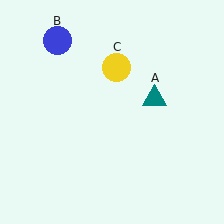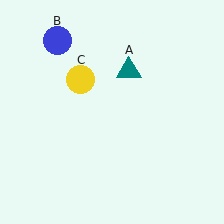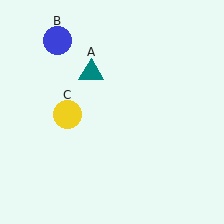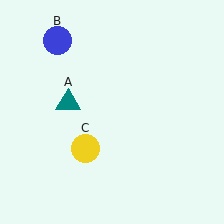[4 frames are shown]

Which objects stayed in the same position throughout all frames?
Blue circle (object B) remained stationary.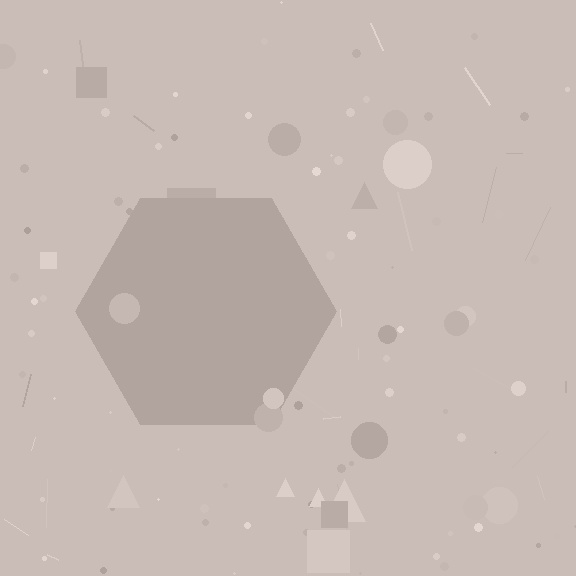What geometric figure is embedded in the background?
A hexagon is embedded in the background.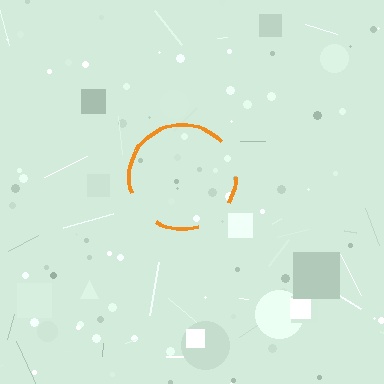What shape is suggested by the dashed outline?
The dashed outline suggests a circle.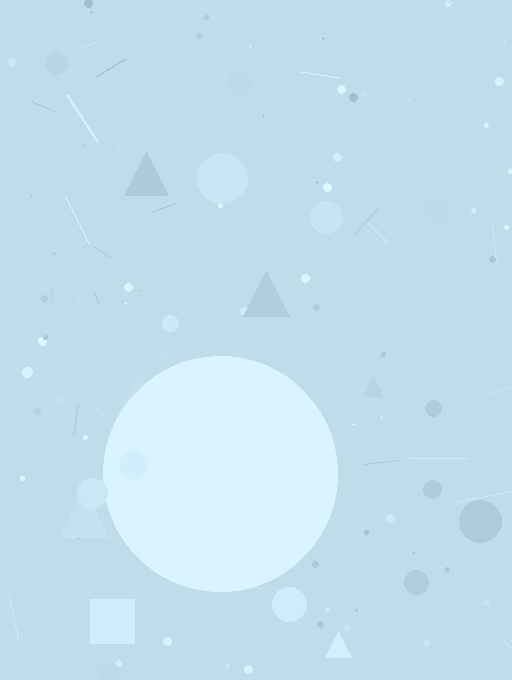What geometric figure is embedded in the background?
A circle is embedded in the background.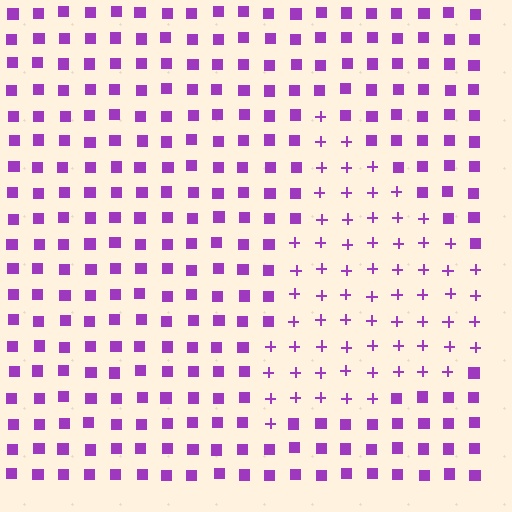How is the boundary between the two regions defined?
The boundary is defined by a change in element shape: plus signs inside vs. squares outside. All elements share the same color and spacing.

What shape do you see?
I see a triangle.